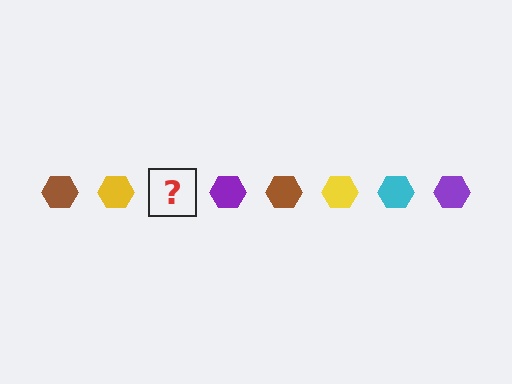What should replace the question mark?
The question mark should be replaced with a cyan hexagon.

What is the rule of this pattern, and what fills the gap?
The rule is that the pattern cycles through brown, yellow, cyan, purple hexagons. The gap should be filled with a cyan hexagon.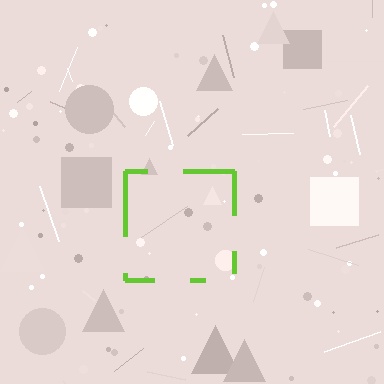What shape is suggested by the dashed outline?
The dashed outline suggests a square.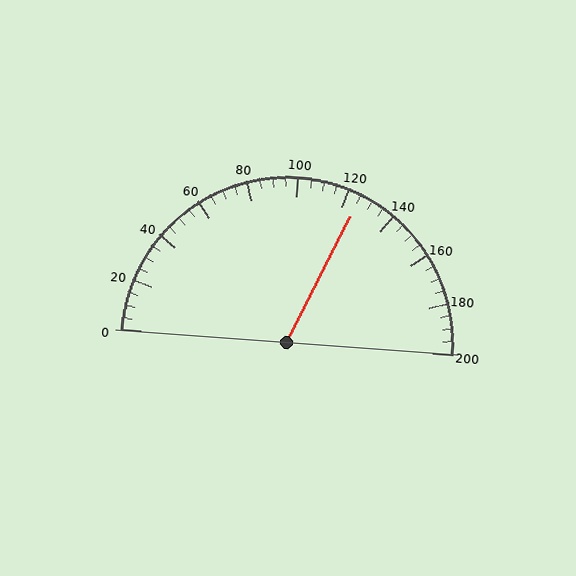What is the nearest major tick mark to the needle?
The nearest major tick mark is 120.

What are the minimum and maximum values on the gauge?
The gauge ranges from 0 to 200.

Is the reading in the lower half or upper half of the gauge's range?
The reading is in the upper half of the range (0 to 200).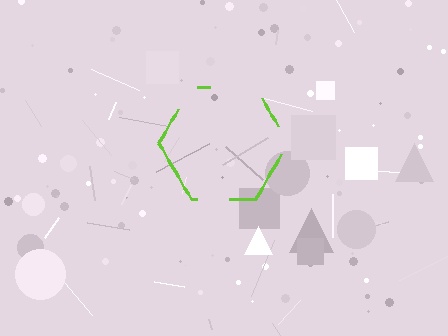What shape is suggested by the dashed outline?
The dashed outline suggests a hexagon.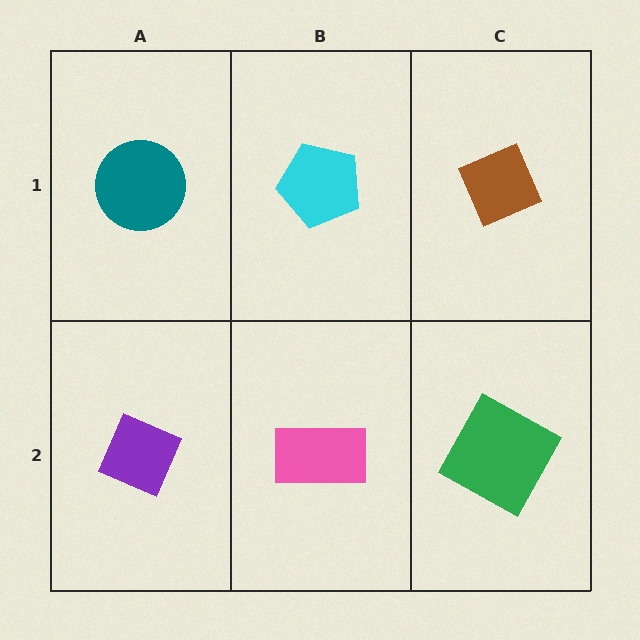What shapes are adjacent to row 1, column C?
A green square (row 2, column C), a cyan pentagon (row 1, column B).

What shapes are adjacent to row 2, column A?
A teal circle (row 1, column A), a pink rectangle (row 2, column B).